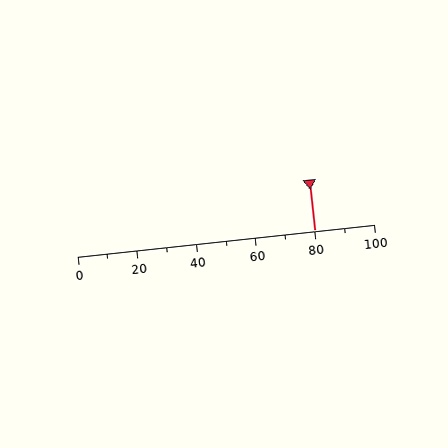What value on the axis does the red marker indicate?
The marker indicates approximately 80.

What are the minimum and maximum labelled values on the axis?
The axis runs from 0 to 100.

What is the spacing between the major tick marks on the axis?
The major ticks are spaced 20 apart.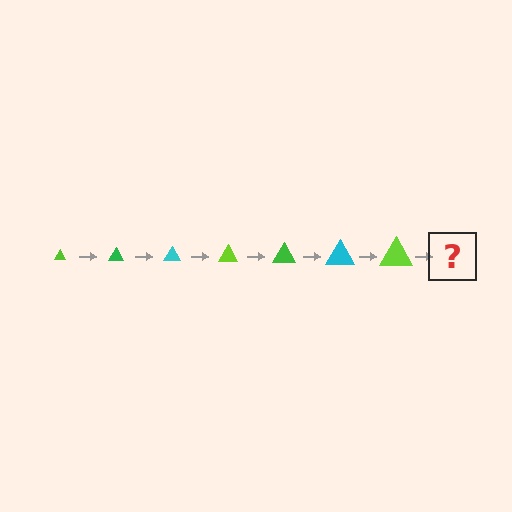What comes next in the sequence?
The next element should be a green triangle, larger than the previous one.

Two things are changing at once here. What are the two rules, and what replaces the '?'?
The two rules are that the triangle grows larger each step and the color cycles through lime, green, and cyan. The '?' should be a green triangle, larger than the previous one.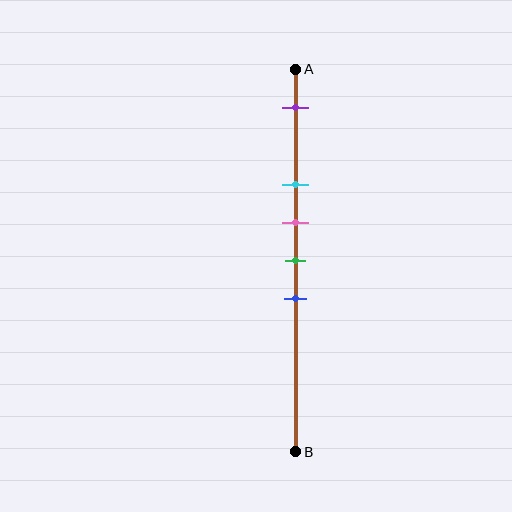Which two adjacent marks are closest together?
The pink and green marks are the closest adjacent pair.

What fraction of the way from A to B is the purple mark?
The purple mark is approximately 10% (0.1) of the way from A to B.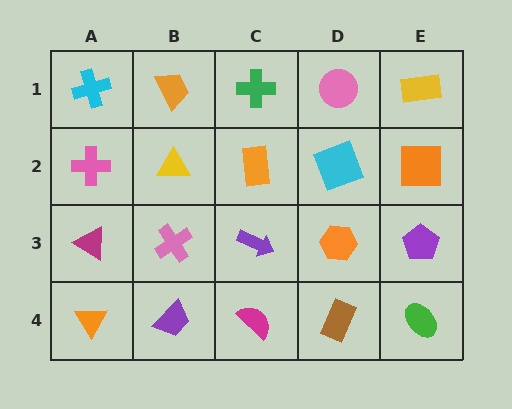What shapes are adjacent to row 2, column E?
A yellow rectangle (row 1, column E), a purple pentagon (row 3, column E), a cyan square (row 2, column D).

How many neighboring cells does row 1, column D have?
3.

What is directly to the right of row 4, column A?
A purple trapezoid.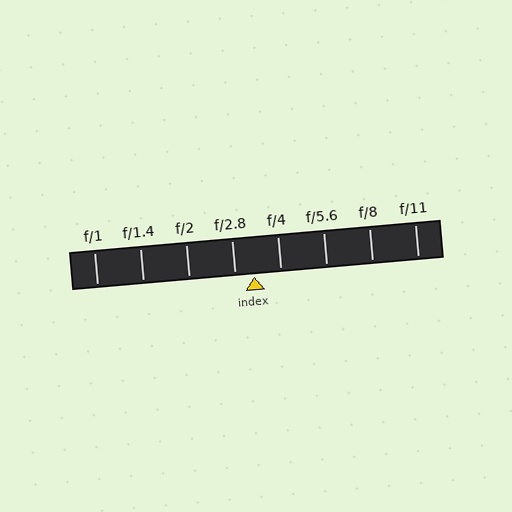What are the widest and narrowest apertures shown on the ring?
The widest aperture shown is f/1 and the narrowest is f/11.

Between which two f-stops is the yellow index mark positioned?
The index mark is between f/2.8 and f/4.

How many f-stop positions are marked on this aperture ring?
There are 8 f-stop positions marked.